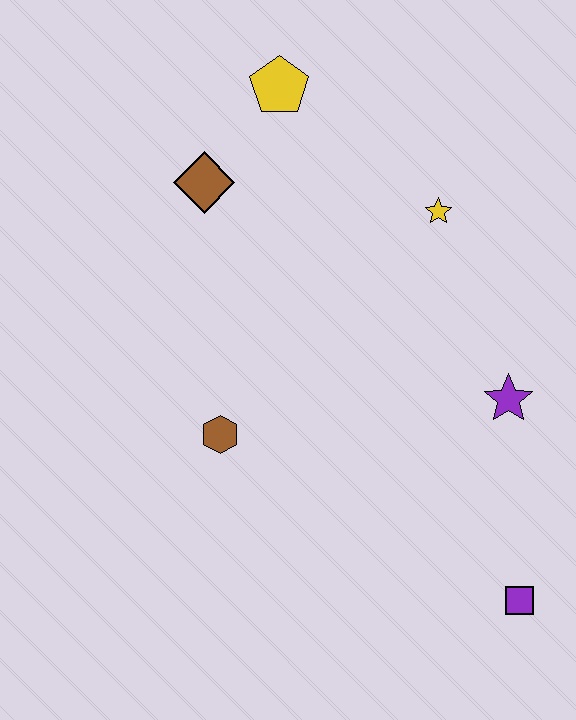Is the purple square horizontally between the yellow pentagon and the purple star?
No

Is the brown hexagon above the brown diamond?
No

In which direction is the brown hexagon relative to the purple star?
The brown hexagon is to the left of the purple star.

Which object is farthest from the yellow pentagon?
The purple square is farthest from the yellow pentagon.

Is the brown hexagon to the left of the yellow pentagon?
Yes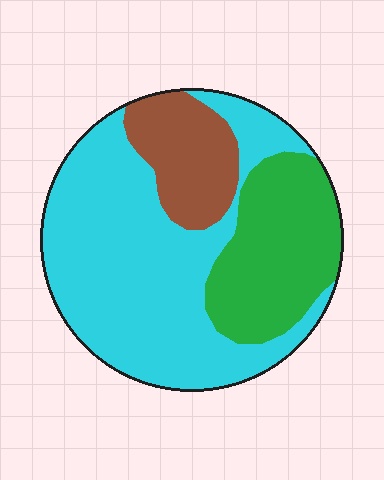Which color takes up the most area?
Cyan, at roughly 60%.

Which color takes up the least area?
Brown, at roughly 15%.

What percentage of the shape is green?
Green takes up between a sixth and a third of the shape.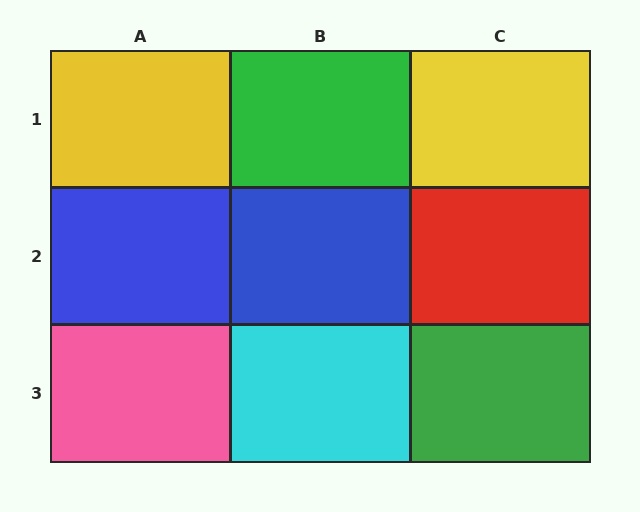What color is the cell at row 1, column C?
Yellow.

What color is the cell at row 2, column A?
Blue.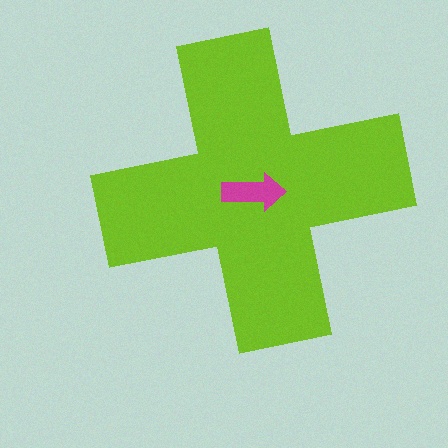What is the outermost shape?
The lime cross.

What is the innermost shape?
The magenta arrow.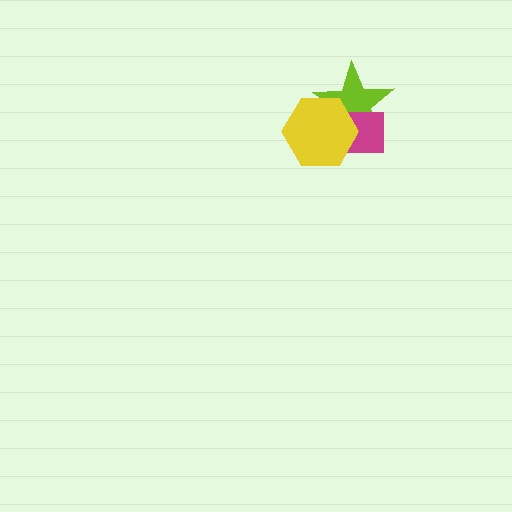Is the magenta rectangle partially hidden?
Yes, it is partially covered by another shape.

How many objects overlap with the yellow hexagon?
2 objects overlap with the yellow hexagon.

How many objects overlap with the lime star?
2 objects overlap with the lime star.